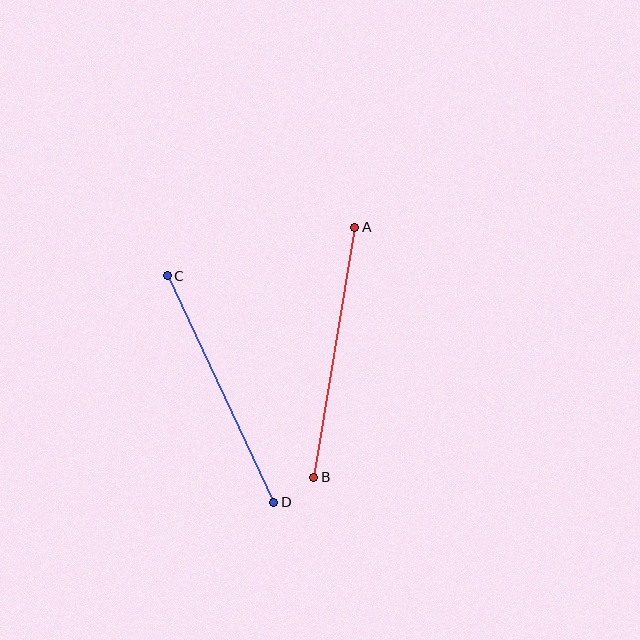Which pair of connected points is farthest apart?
Points A and B are farthest apart.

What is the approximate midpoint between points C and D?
The midpoint is at approximately (221, 389) pixels.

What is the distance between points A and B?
The distance is approximately 253 pixels.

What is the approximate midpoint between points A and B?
The midpoint is at approximately (334, 352) pixels.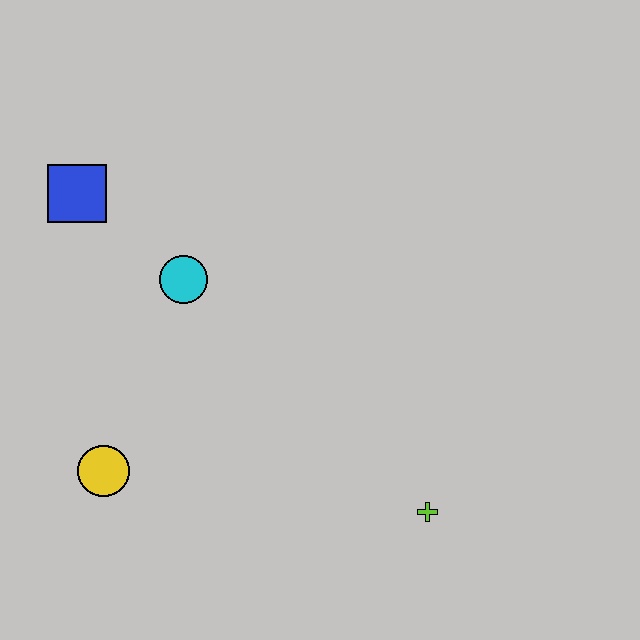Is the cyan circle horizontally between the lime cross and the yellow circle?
Yes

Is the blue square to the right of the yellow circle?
No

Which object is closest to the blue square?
The cyan circle is closest to the blue square.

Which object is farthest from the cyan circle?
The lime cross is farthest from the cyan circle.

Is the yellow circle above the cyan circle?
No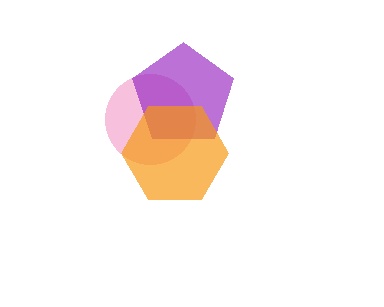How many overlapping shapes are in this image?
There are 3 overlapping shapes in the image.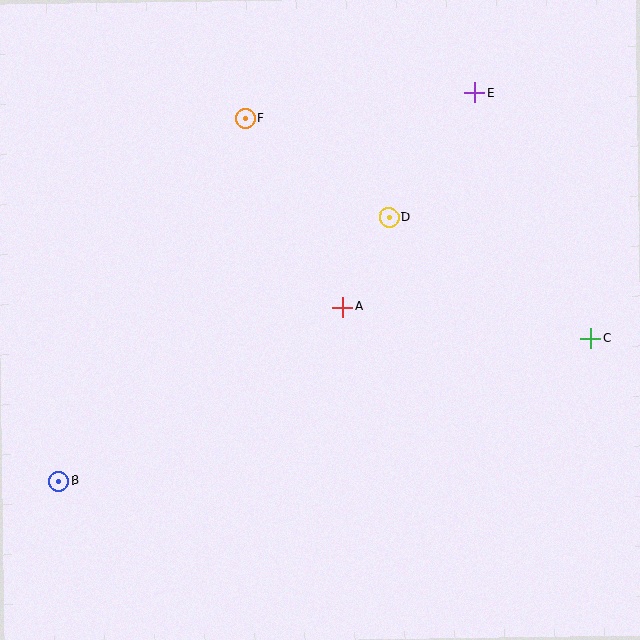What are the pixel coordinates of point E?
Point E is at (475, 92).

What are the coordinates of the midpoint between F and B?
The midpoint between F and B is at (152, 300).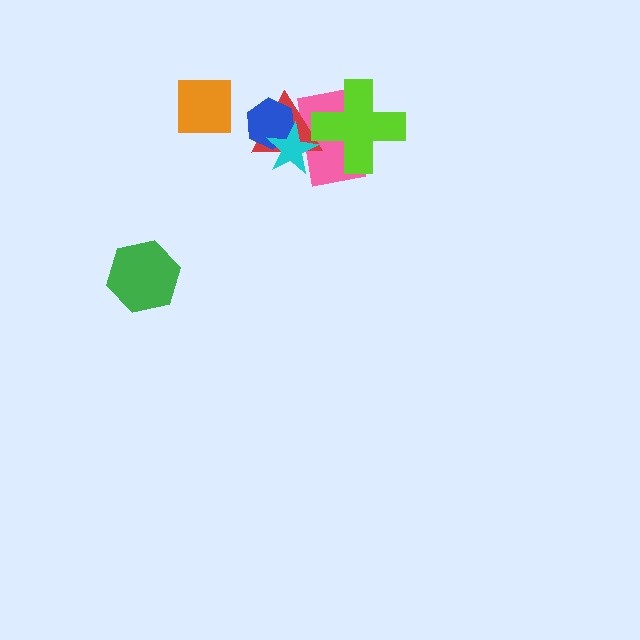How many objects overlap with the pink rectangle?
4 objects overlap with the pink rectangle.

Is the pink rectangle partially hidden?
Yes, it is partially covered by another shape.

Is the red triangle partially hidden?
Yes, it is partially covered by another shape.